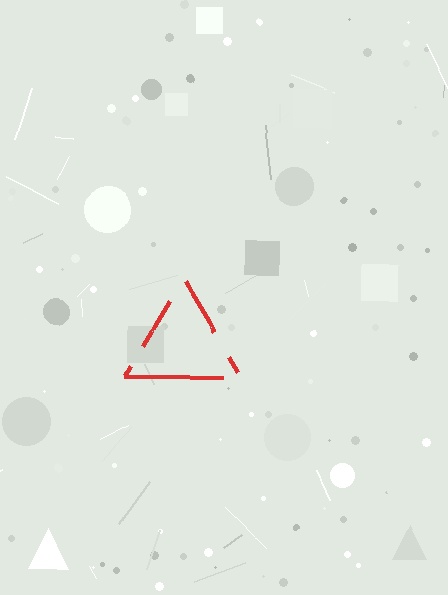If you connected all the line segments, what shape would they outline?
They would outline a triangle.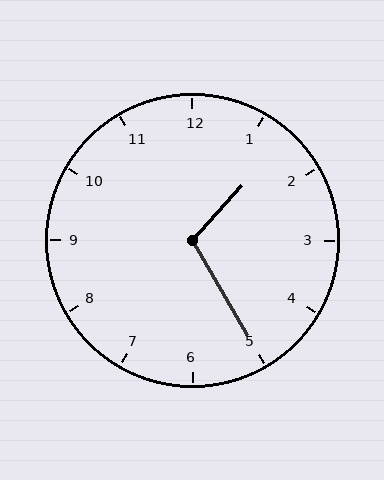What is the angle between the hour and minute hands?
Approximately 108 degrees.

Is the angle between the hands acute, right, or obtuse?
It is obtuse.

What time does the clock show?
1:25.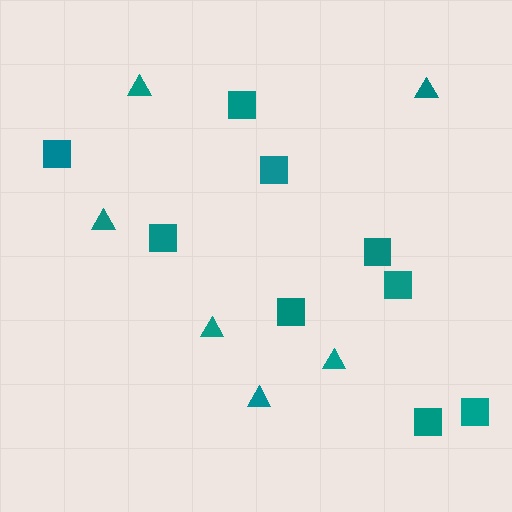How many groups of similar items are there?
There are 2 groups: one group of triangles (6) and one group of squares (9).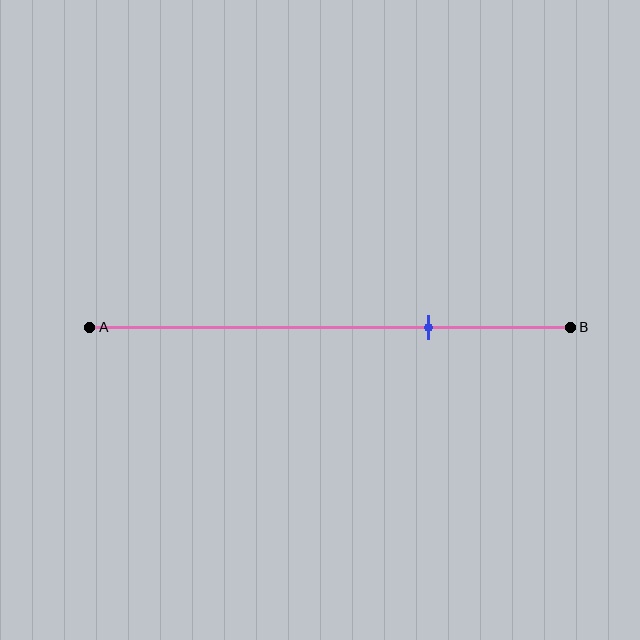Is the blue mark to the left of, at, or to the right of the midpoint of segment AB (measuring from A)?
The blue mark is to the right of the midpoint of segment AB.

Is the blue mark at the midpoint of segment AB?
No, the mark is at about 70% from A, not at the 50% midpoint.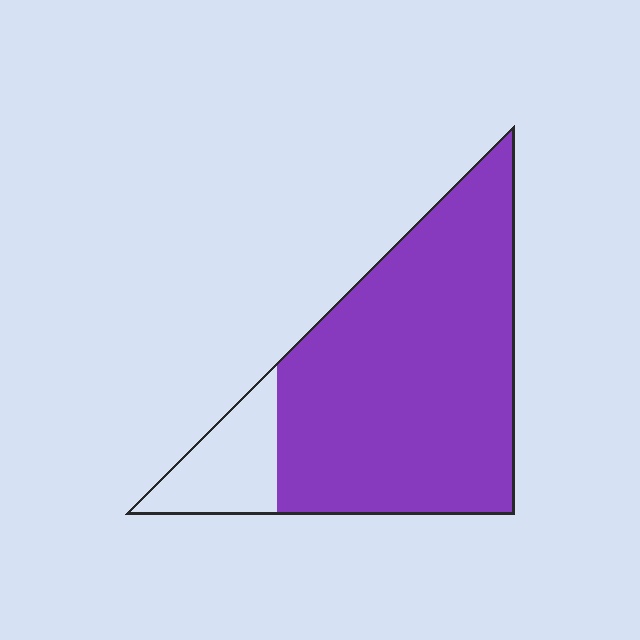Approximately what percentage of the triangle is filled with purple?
Approximately 85%.